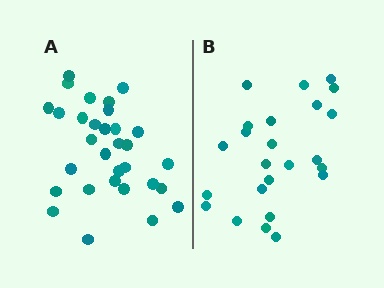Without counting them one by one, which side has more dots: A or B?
Region A (the left region) has more dots.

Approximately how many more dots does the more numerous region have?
Region A has roughly 8 or so more dots than region B.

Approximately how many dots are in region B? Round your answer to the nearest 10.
About 20 dots. (The exact count is 24, which rounds to 20.)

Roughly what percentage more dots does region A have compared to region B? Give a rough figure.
About 30% more.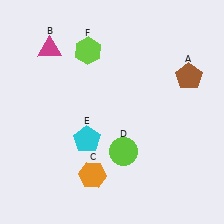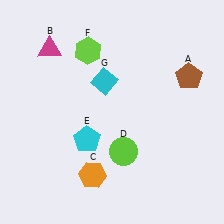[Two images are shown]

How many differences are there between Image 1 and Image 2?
There is 1 difference between the two images.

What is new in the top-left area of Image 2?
A cyan diamond (G) was added in the top-left area of Image 2.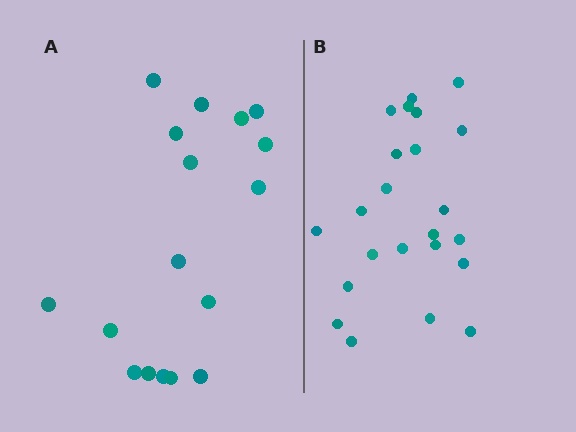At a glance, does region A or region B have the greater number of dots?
Region B (the right region) has more dots.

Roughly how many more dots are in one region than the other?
Region B has about 6 more dots than region A.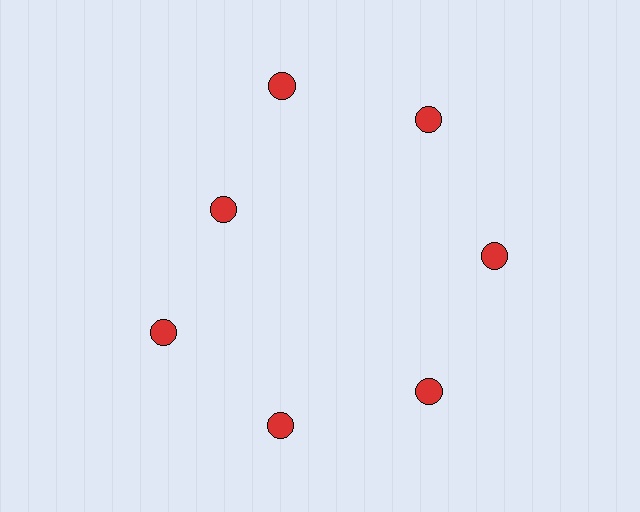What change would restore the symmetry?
The symmetry would be restored by moving it outward, back onto the ring so that all 7 circles sit at equal angles and equal distance from the center.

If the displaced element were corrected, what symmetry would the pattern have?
It would have 7-fold rotational symmetry — the pattern would map onto itself every 51 degrees.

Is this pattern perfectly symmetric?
No. The 7 red circles are arranged in a ring, but one element near the 10 o'clock position is pulled inward toward the center, breaking the 7-fold rotational symmetry.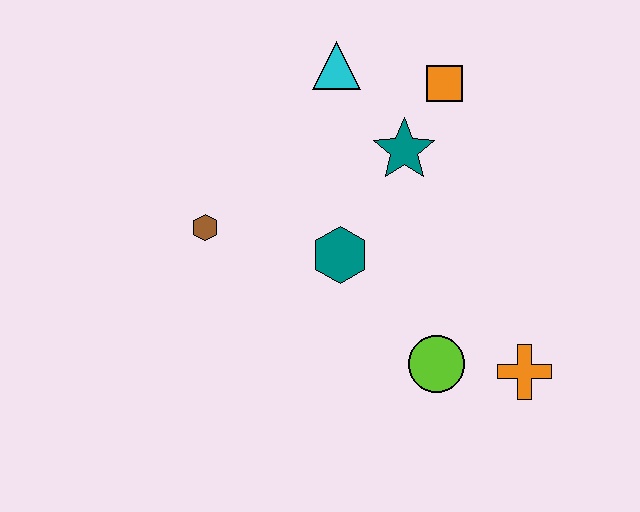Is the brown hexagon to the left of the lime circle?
Yes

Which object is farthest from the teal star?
The orange cross is farthest from the teal star.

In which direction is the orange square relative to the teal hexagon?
The orange square is above the teal hexagon.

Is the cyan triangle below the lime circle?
No